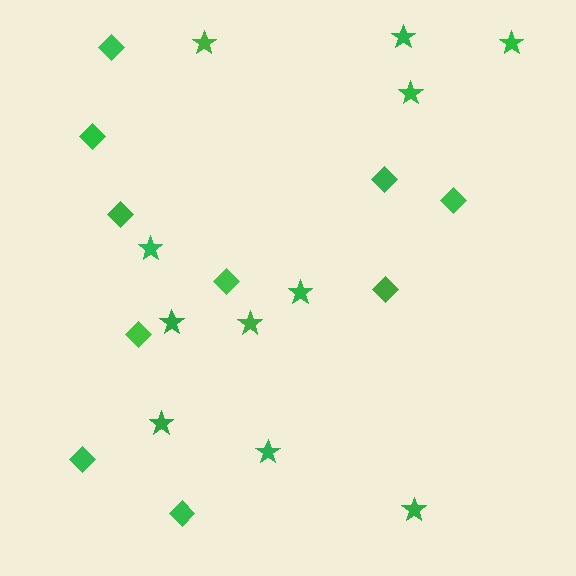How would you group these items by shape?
There are 2 groups: one group of stars (11) and one group of diamonds (10).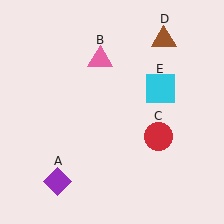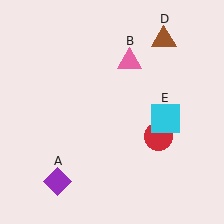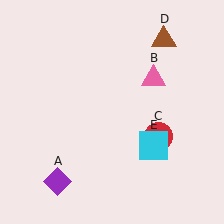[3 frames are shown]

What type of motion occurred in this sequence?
The pink triangle (object B), cyan square (object E) rotated clockwise around the center of the scene.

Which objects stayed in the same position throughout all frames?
Purple diamond (object A) and red circle (object C) and brown triangle (object D) remained stationary.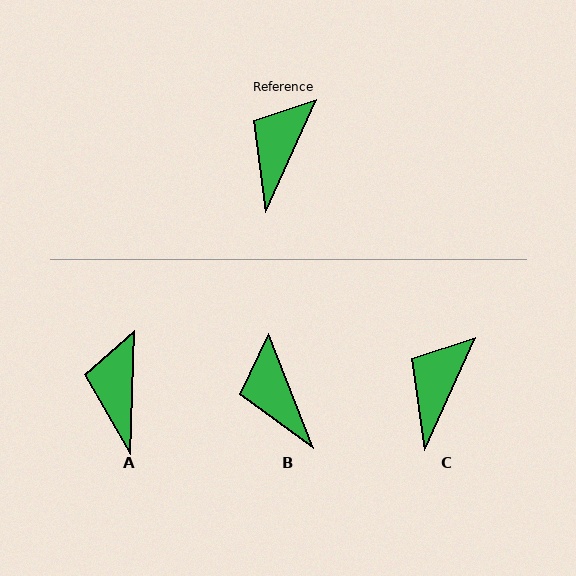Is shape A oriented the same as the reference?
No, it is off by about 22 degrees.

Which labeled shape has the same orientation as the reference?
C.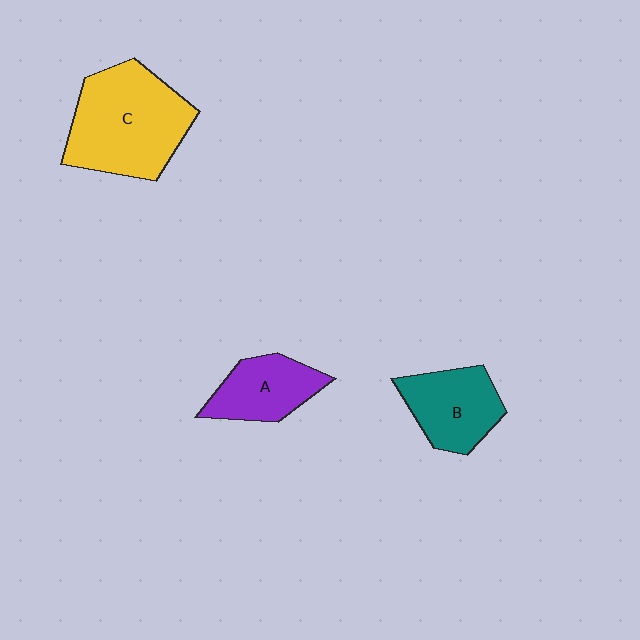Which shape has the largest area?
Shape C (yellow).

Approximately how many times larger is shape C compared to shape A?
Approximately 1.9 times.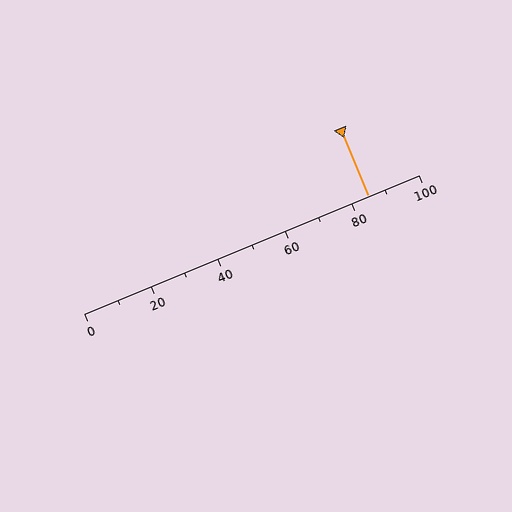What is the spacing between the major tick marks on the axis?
The major ticks are spaced 20 apart.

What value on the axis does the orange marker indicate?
The marker indicates approximately 85.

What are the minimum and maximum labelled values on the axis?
The axis runs from 0 to 100.